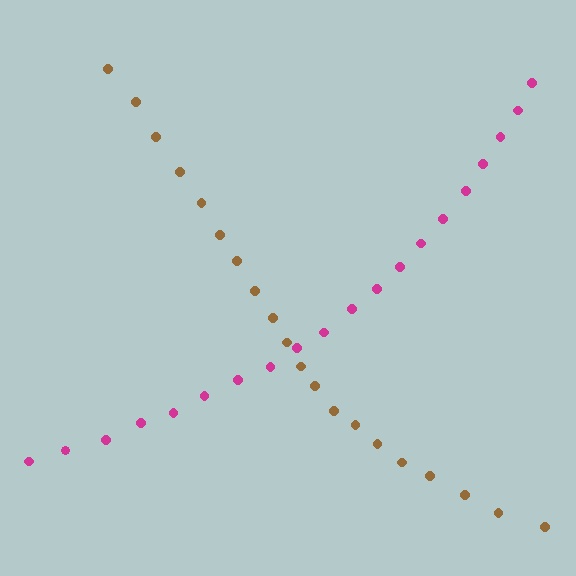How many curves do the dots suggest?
There are 2 distinct paths.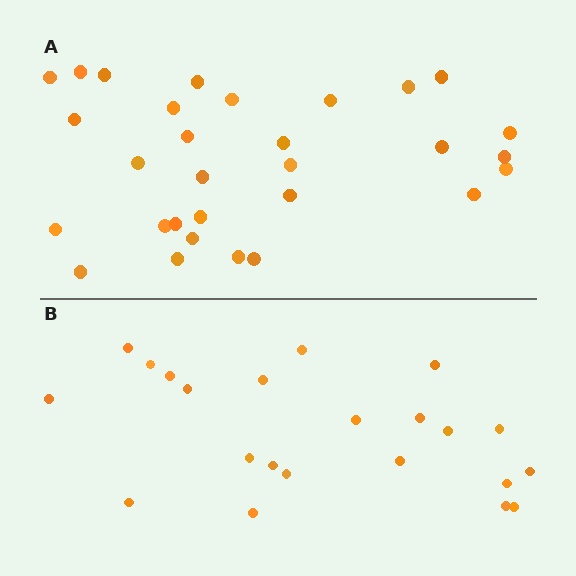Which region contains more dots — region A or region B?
Region A (the top region) has more dots.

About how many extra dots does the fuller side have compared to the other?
Region A has roughly 8 or so more dots than region B.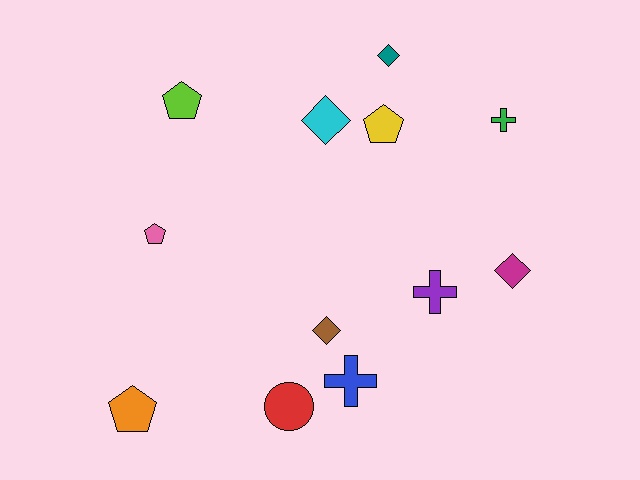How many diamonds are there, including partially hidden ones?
There are 4 diamonds.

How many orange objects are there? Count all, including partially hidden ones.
There is 1 orange object.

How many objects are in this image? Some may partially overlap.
There are 12 objects.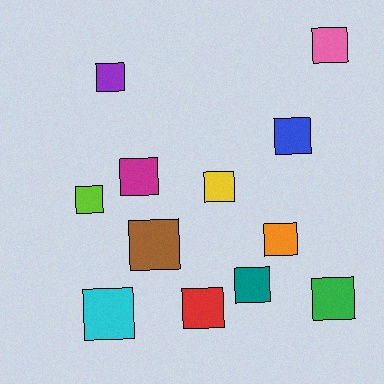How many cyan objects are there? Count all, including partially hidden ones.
There is 1 cyan object.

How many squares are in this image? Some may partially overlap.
There are 12 squares.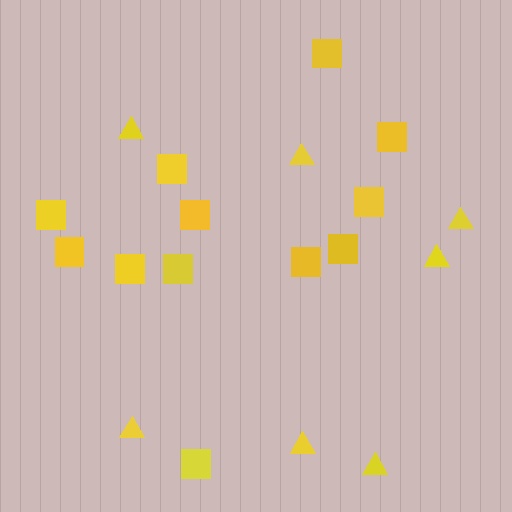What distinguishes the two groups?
There are 2 groups: one group of squares (12) and one group of triangles (7).